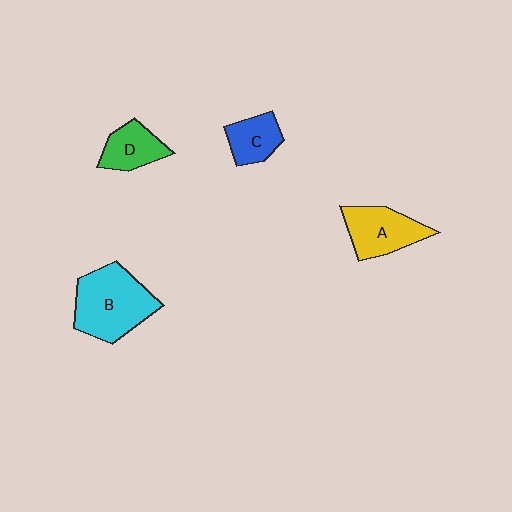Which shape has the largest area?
Shape B (cyan).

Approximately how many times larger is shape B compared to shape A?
Approximately 1.5 times.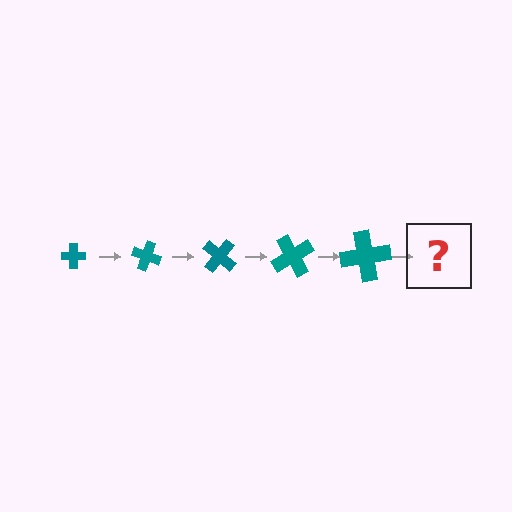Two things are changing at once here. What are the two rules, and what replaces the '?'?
The two rules are that the cross grows larger each step and it rotates 20 degrees each step. The '?' should be a cross, larger than the previous one and rotated 100 degrees from the start.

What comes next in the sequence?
The next element should be a cross, larger than the previous one and rotated 100 degrees from the start.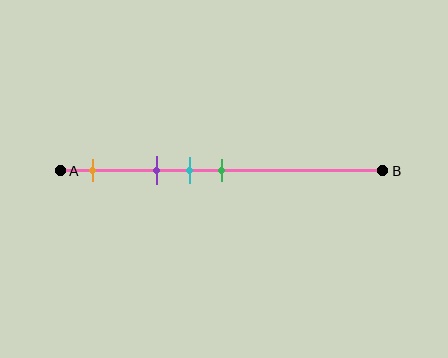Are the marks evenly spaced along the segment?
No, the marks are not evenly spaced.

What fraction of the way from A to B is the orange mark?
The orange mark is approximately 10% (0.1) of the way from A to B.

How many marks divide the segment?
There are 4 marks dividing the segment.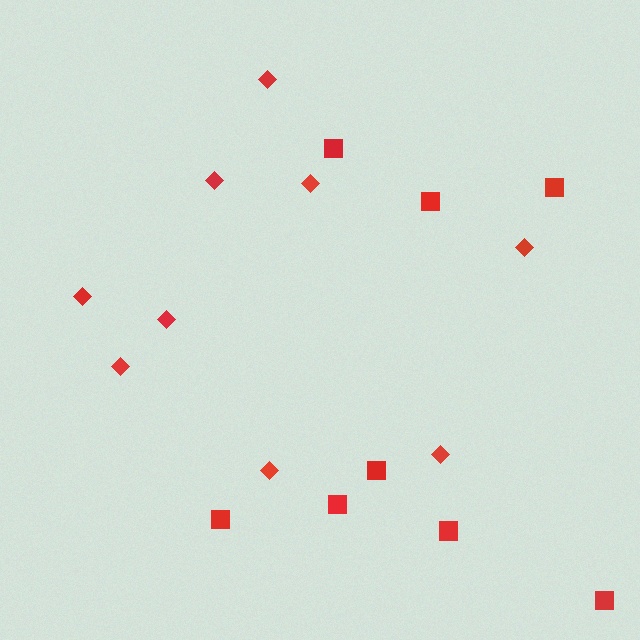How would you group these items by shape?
There are 2 groups: one group of diamonds (9) and one group of squares (8).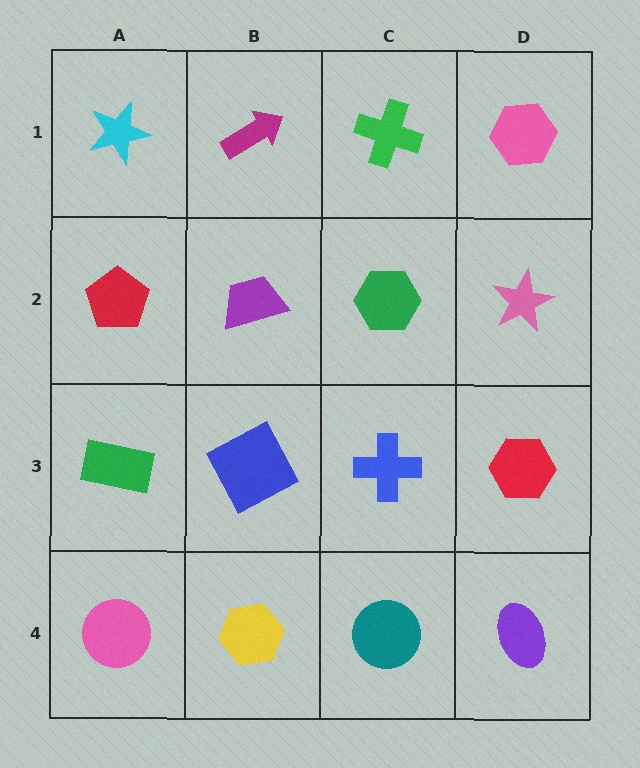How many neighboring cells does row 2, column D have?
3.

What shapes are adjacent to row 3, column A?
A red pentagon (row 2, column A), a pink circle (row 4, column A), a blue square (row 3, column B).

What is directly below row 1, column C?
A green hexagon.